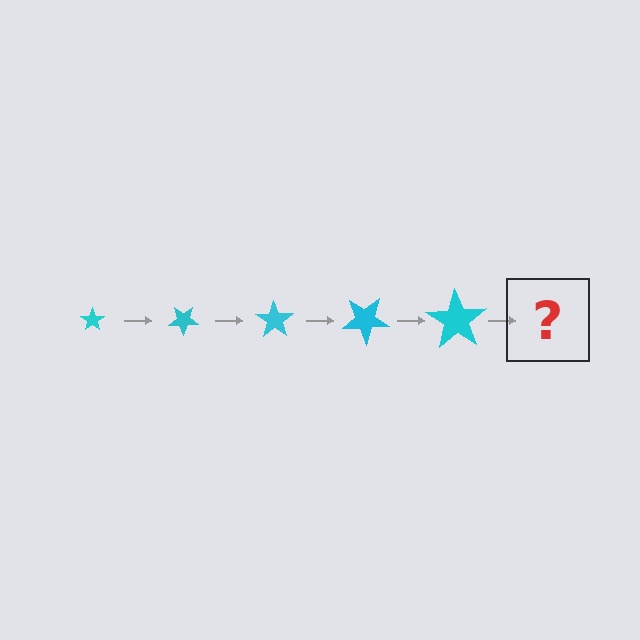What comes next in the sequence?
The next element should be a star, larger than the previous one and rotated 175 degrees from the start.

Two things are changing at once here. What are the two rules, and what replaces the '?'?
The two rules are that the star grows larger each step and it rotates 35 degrees each step. The '?' should be a star, larger than the previous one and rotated 175 degrees from the start.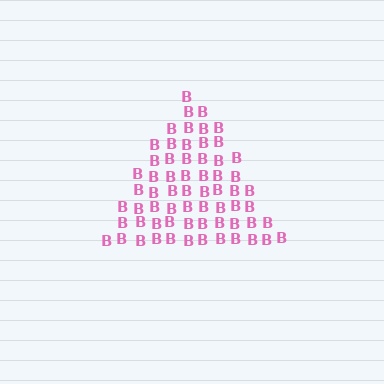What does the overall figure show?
The overall figure shows a triangle.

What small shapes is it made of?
It is made of small letter B's.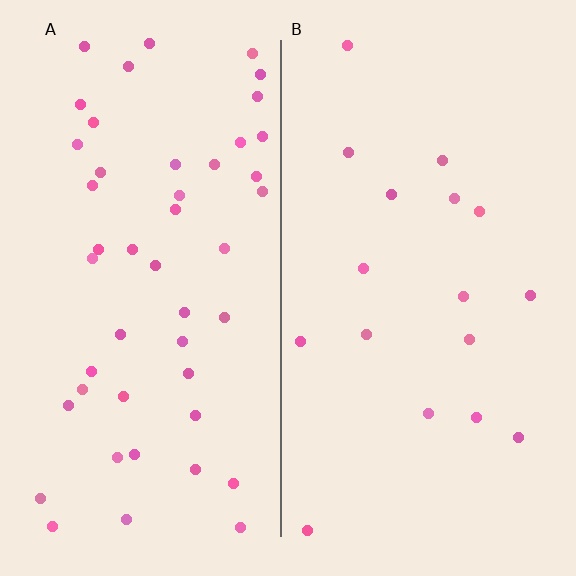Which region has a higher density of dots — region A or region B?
A (the left).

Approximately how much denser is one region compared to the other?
Approximately 2.8× — region A over region B.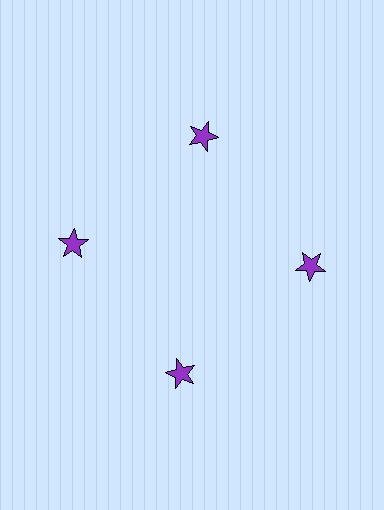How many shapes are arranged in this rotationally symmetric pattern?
There are 4 shapes, arranged in 4 groups of 1.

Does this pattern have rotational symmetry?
Yes, this pattern has 4-fold rotational symmetry. It looks the same after rotating 90 degrees around the center.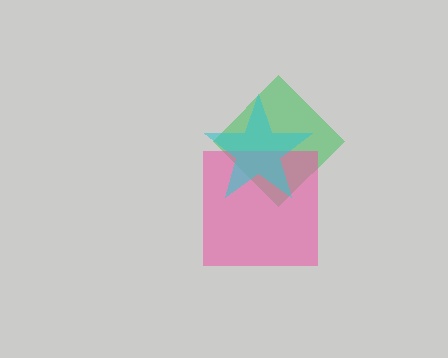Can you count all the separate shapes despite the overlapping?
Yes, there are 3 separate shapes.